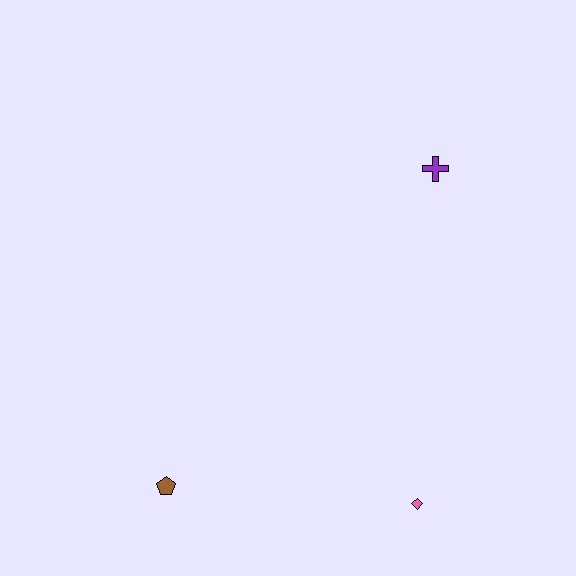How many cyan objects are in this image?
There are no cyan objects.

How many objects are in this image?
There are 3 objects.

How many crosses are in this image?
There is 1 cross.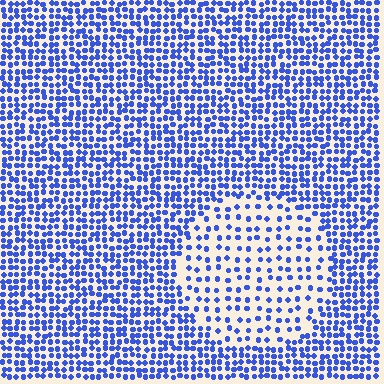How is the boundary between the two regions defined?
The boundary is defined by a change in element density (approximately 2.2x ratio). All elements are the same color, size, and shape.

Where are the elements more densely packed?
The elements are more densely packed outside the circle boundary.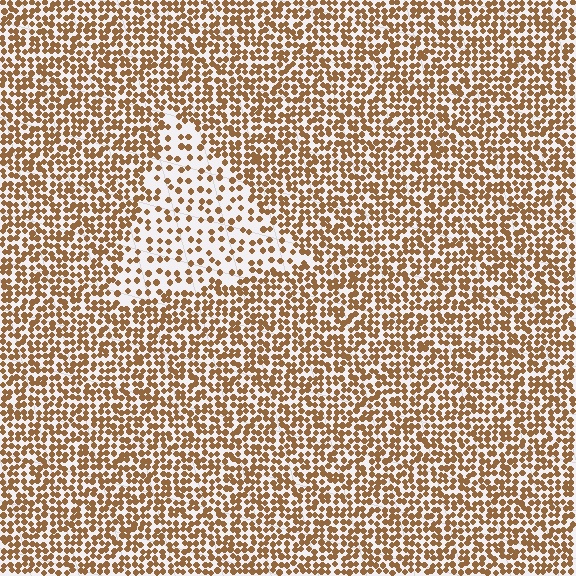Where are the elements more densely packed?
The elements are more densely packed outside the triangle boundary.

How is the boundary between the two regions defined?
The boundary is defined by a change in element density (approximately 2.2x ratio). All elements are the same color, size, and shape.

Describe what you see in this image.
The image contains small brown elements arranged at two different densities. A triangle-shaped region is visible where the elements are less densely packed than the surrounding area.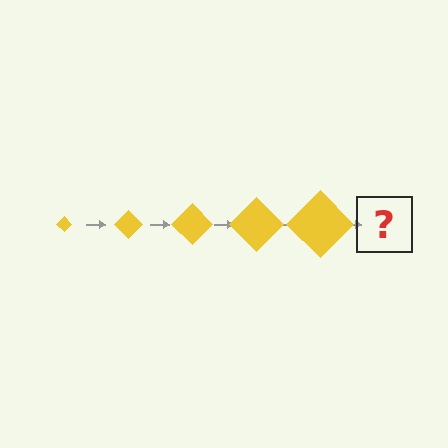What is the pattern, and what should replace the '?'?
The pattern is that the diamond gets progressively larger each step. The '?' should be a yellow diamond, larger than the previous one.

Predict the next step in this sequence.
The next step is a yellow diamond, larger than the previous one.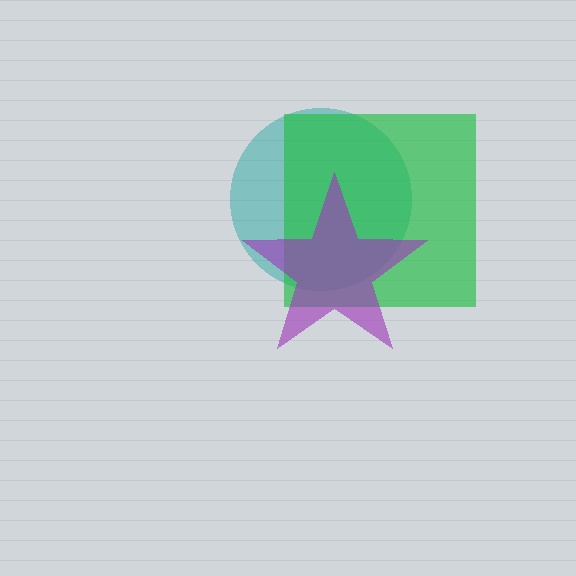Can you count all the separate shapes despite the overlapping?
Yes, there are 3 separate shapes.